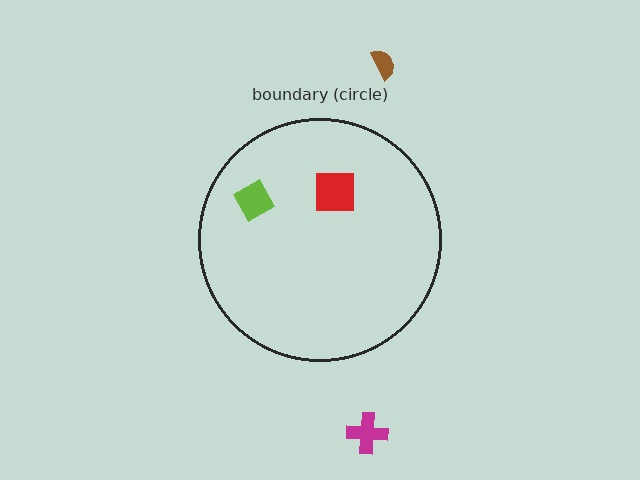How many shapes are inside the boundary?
2 inside, 2 outside.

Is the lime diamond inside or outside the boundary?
Inside.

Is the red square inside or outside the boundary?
Inside.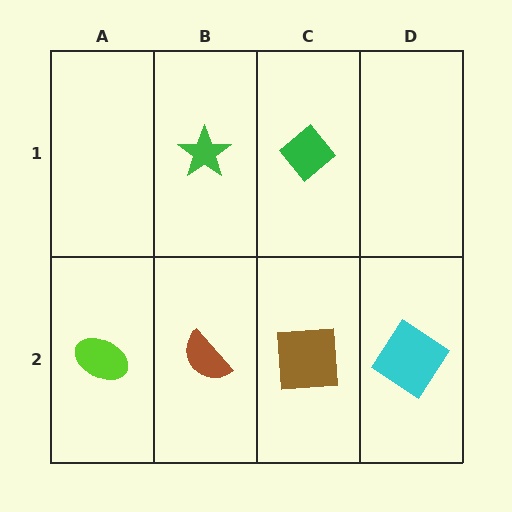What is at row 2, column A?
A lime ellipse.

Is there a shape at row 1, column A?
No, that cell is empty.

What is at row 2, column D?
A cyan diamond.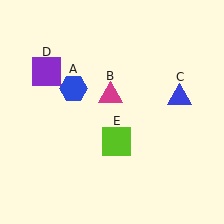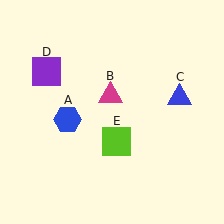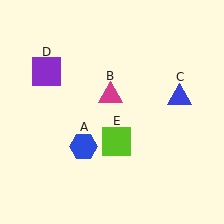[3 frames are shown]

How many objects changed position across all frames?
1 object changed position: blue hexagon (object A).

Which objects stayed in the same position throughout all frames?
Magenta triangle (object B) and blue triangle (object C) and purple square (object D) and lime square (object E) remained stationary.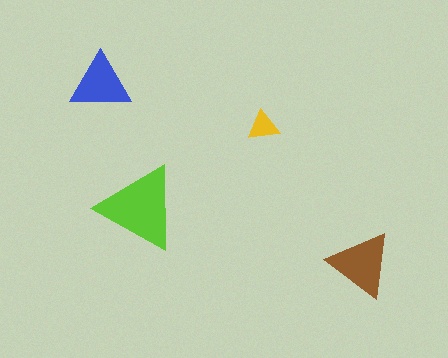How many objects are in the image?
There are 4 objects in the image.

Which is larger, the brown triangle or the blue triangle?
The brown one.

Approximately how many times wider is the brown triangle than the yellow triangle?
About 2 times wider.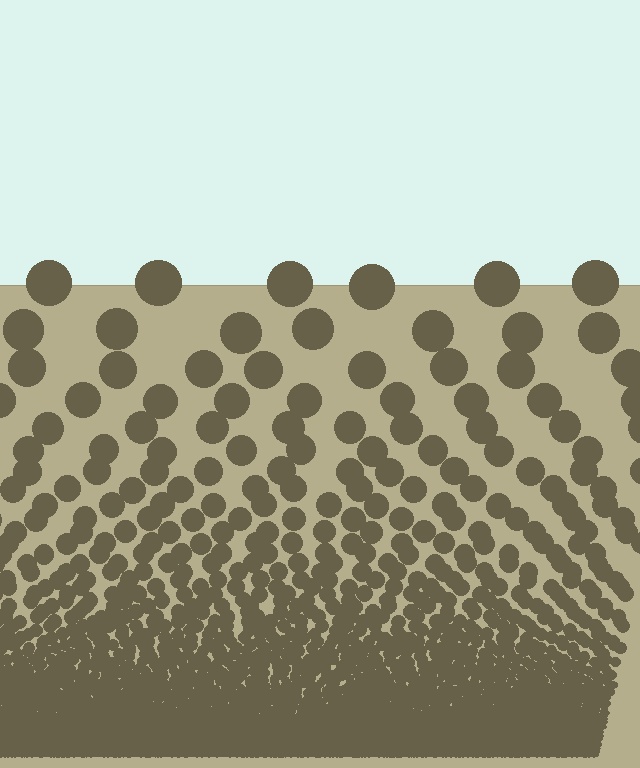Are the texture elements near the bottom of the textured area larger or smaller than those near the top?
Smaller. The gradient is inverted — elements near the bottom are smaller and denser.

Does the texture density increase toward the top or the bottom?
Density increases toward the bottom.